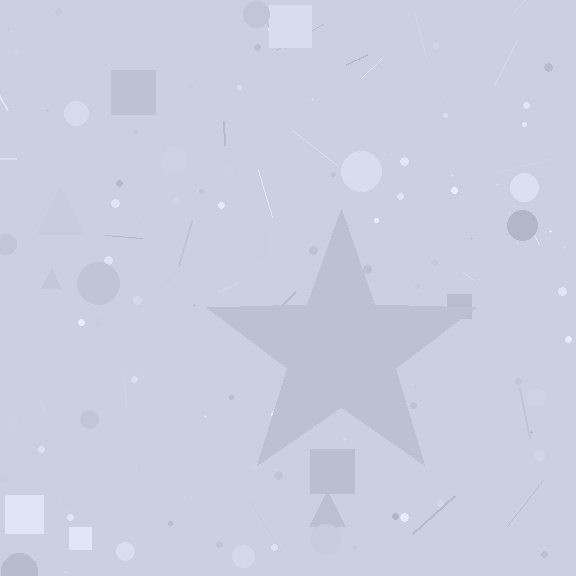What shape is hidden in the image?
A star is hidden in the image.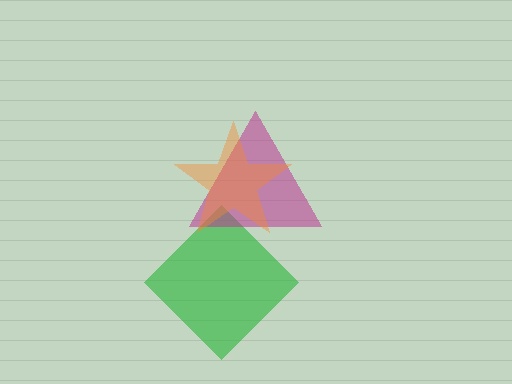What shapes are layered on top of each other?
The layered shapes are: a green diamond, a magenta triangle, an orange star.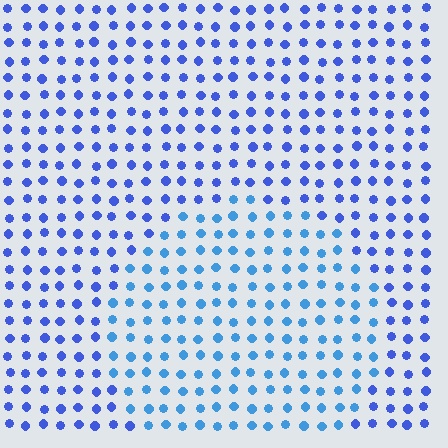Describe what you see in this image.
The image is filled with small blue elements in a uniform arrangement. A circle-shaped region is visible where the elements are tinted to a slightly different hue, forming a subtle color boundary.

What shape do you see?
I see a circle.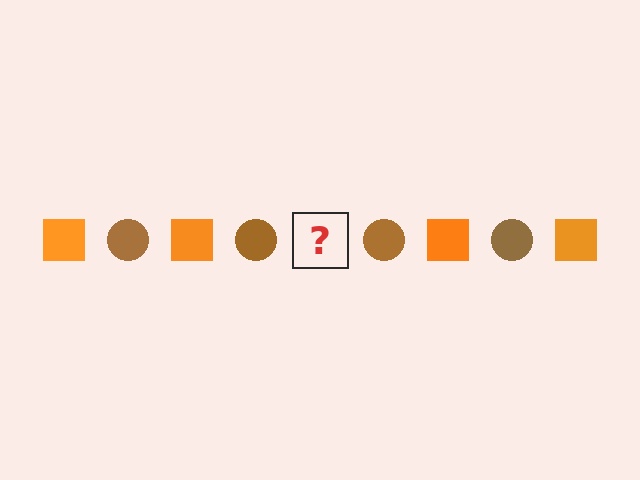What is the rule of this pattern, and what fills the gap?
The rule is that the pattern alternates between orange square and brown circle. The gap should be filled with an orange square.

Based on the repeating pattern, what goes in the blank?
The blank should be an orange square.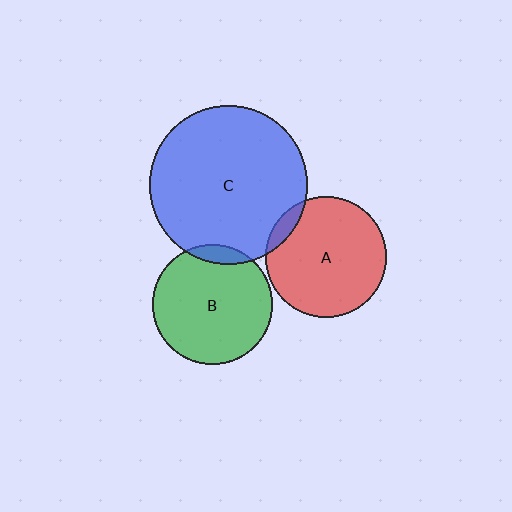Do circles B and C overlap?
Yes.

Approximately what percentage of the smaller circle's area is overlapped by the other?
Approximately 10%.